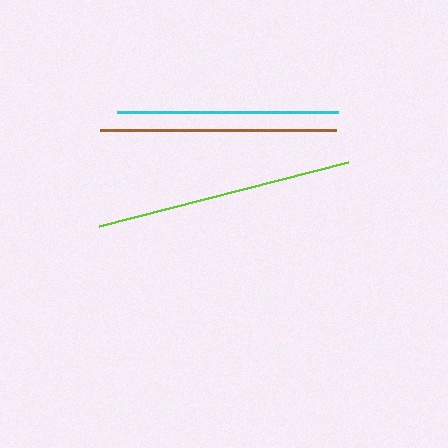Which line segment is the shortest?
The cyan line is the shortest at approximately 221 pixels.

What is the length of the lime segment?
The lime segment is approximately 257 pixels long.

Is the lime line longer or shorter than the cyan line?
The lime line is longer than the cyan line.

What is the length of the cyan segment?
The cyan segment is approximately 221 pixels long.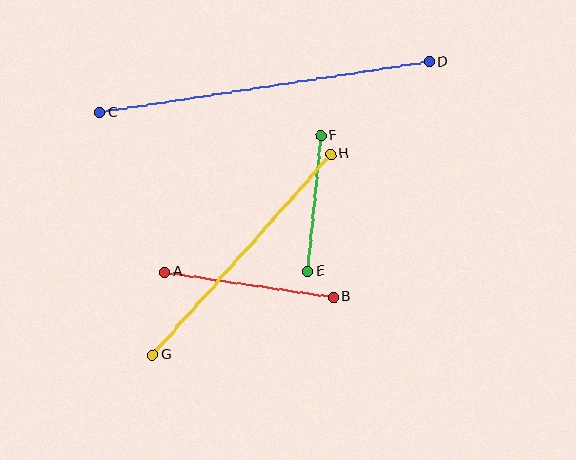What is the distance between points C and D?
The distance is approximately 333 pixels.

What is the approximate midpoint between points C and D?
The midpoint is at approximately (265, 87) pixels.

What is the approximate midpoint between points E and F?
The midpoint is at approximately (314, 204) pixels.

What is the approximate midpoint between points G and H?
The midpoint is at approximately (242, 254) pixels.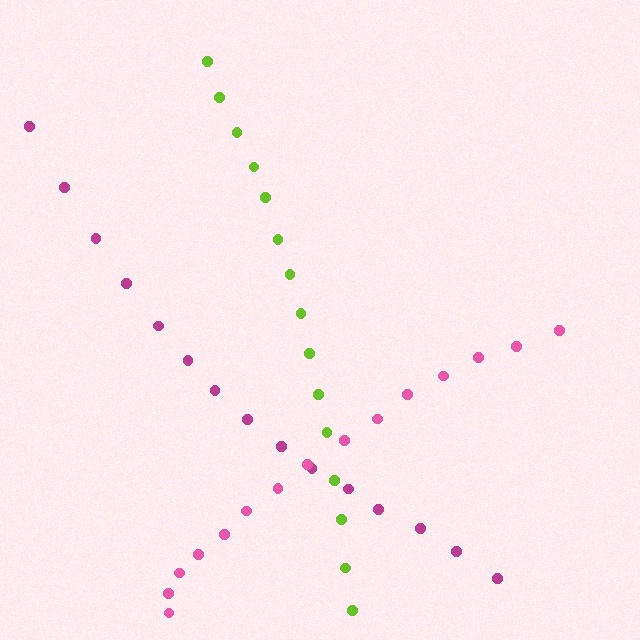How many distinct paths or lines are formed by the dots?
There are 3 distinct paths.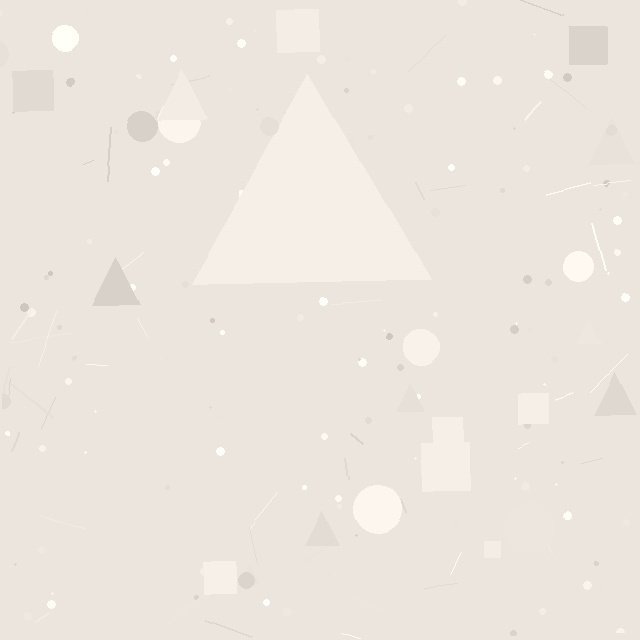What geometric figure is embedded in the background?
A triangle is embedded in the background.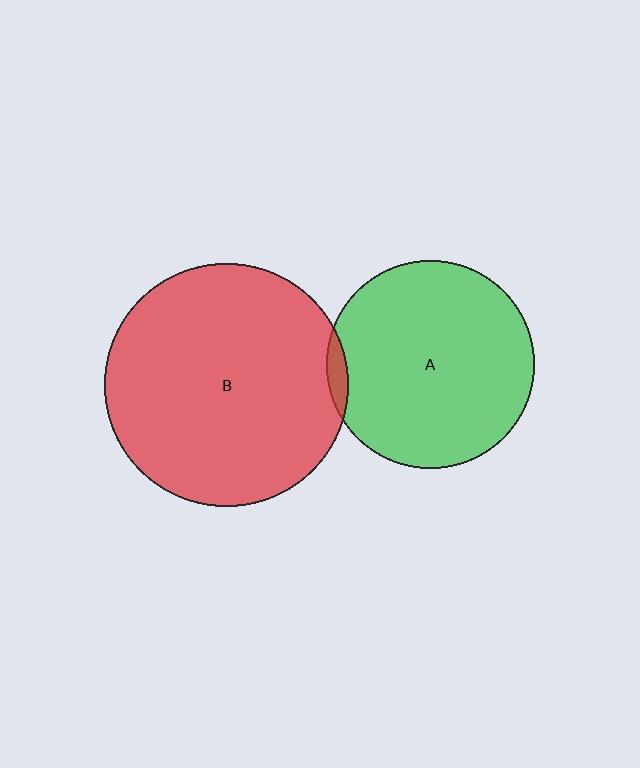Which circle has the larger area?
Circle B (red).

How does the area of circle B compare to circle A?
Approximately 1.4 times.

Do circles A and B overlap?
Yes.